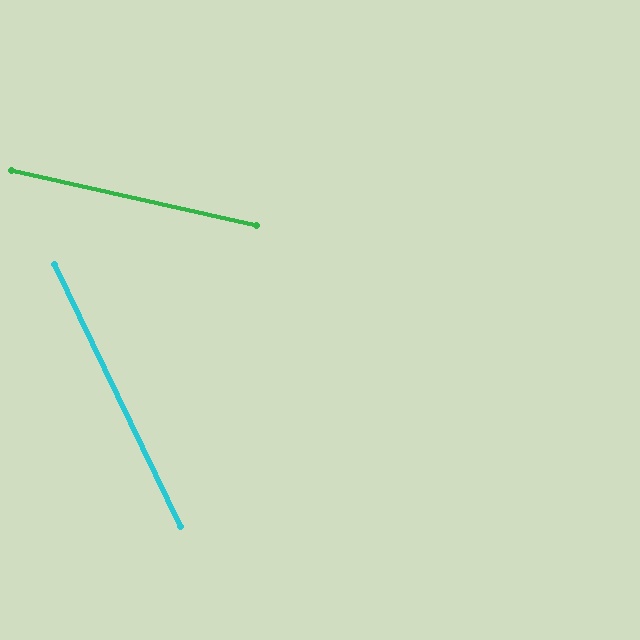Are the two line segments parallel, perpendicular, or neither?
Neither parallel nor perpendicular — they differ by about 52°.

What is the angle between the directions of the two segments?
Approximately 52 degrees.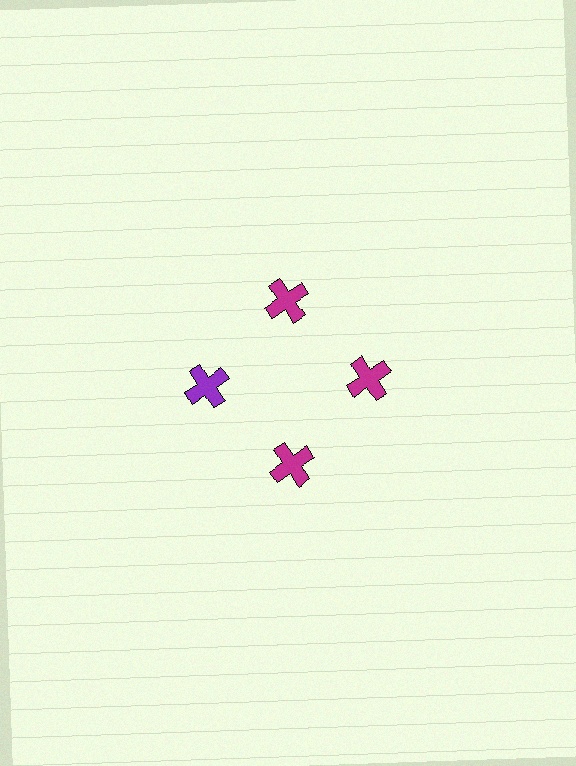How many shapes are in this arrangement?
There are 4 shapes arranged in a ring pattern.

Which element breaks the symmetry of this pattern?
The purple cross at roughly the 9 o'clock position breaks the symmetry. All other shapes are magenta crosses.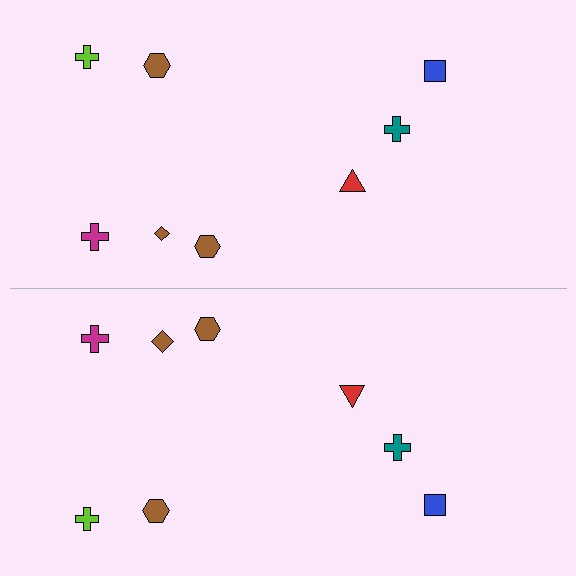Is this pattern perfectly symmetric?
No, the pattern is not perfectly symmetric. The brown diamond on the bottom side has a different size than its mirror counterpart.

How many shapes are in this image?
There are 16 shapes in this image.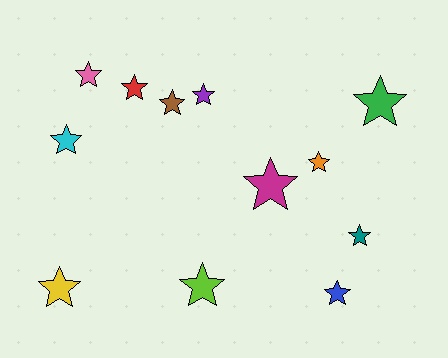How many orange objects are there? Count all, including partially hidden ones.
There is 1 orange object.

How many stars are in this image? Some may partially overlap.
There are 12 stars.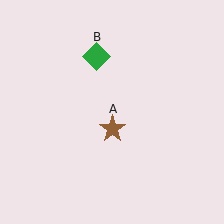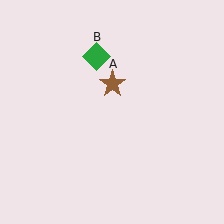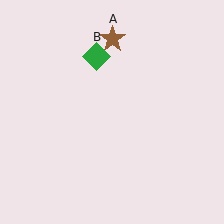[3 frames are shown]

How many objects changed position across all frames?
1 object changed position: brown star (object A).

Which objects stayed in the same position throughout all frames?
Green diamond (object B) remained stationary.